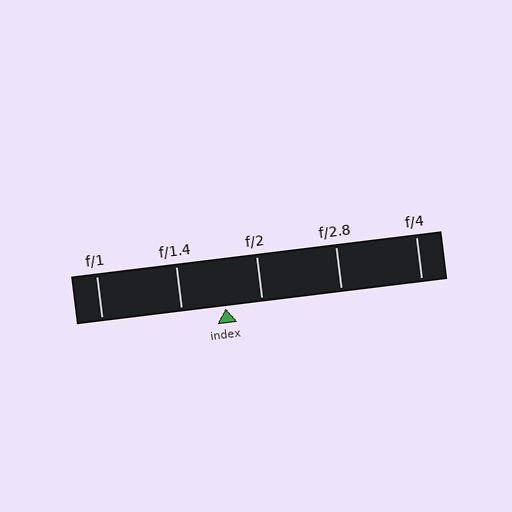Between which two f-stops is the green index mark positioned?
The index mark is between f/1.4 and f/2.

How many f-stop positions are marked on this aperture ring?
There are 5 f-stop positions marked.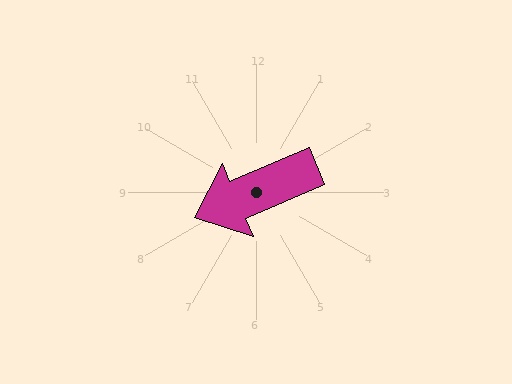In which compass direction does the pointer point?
Southwest.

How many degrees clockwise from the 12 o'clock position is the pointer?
Approximately 247 degrees.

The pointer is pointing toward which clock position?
Roughly 8 o'clock.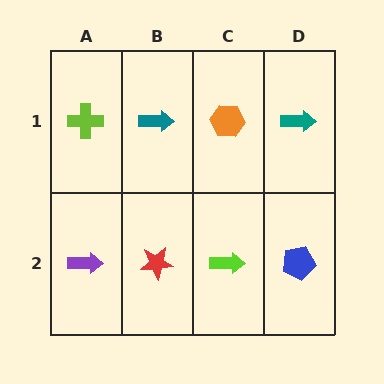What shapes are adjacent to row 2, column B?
A teal arrow (row 1, column B), a purple arrow (row 2, column A), a lime arrow (row 2, column C).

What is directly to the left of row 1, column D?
An orange hexagon.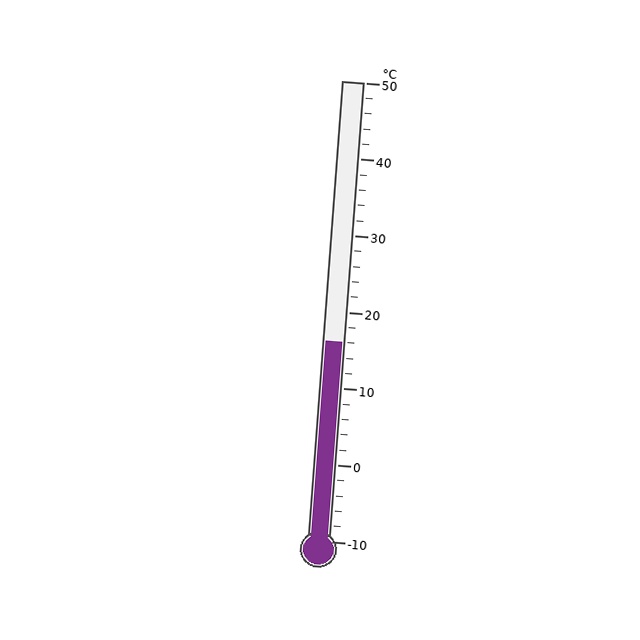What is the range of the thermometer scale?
The thermometer scale ranges from -10°C to 50°C.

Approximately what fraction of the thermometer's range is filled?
The thermometer is filled to approximately 45% of its range.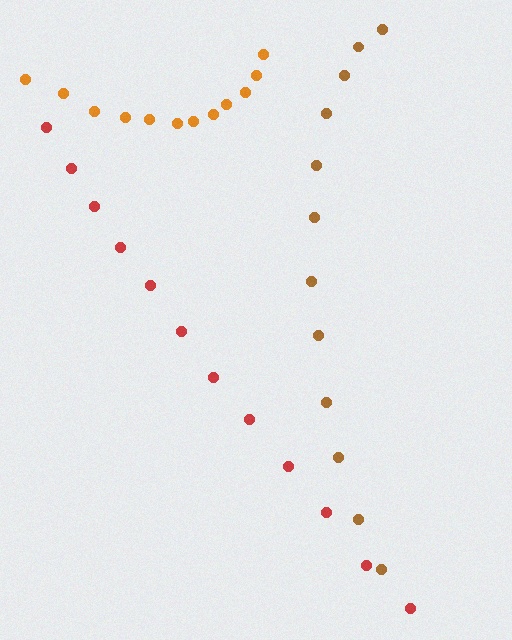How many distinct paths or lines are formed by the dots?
There are 3 distinct paths.